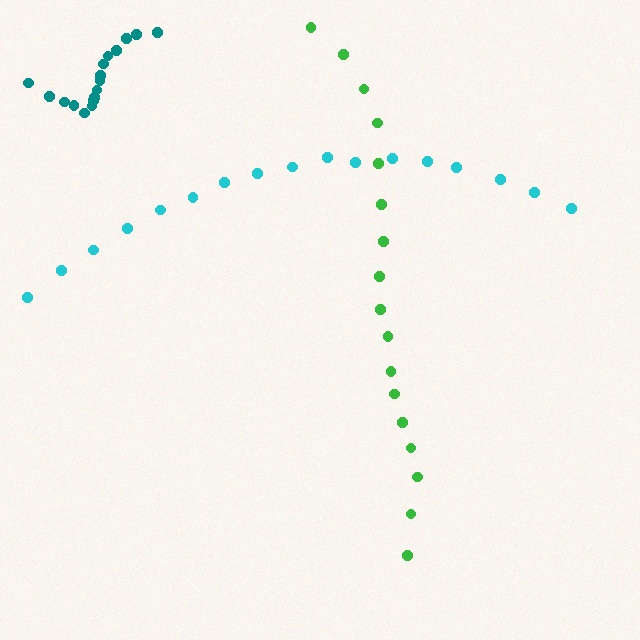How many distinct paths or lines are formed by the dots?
There are 3 distinct paths.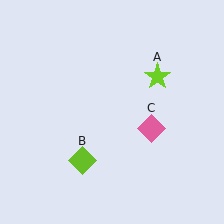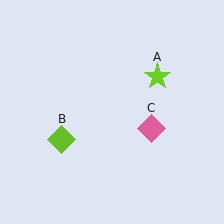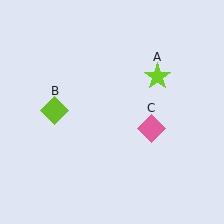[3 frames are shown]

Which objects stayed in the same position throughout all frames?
Lime star (object A) and pink diamond (object C) remained stationary.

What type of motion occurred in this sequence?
The lime diamond (object B) rotated clockwise around the center of the scene.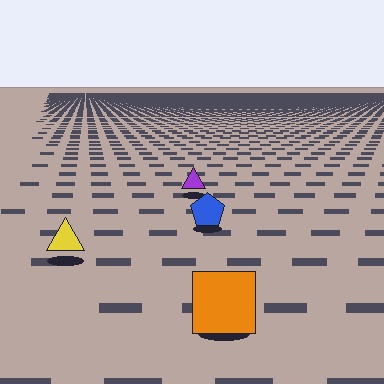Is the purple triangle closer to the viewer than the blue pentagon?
No. The blue pentagon is closer — you can tell from the texture gradient: the ground texture is coarser near it.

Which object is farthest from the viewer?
The purple triangle is farthest from the viewer. It appears smaller and the ground texture around it is denser.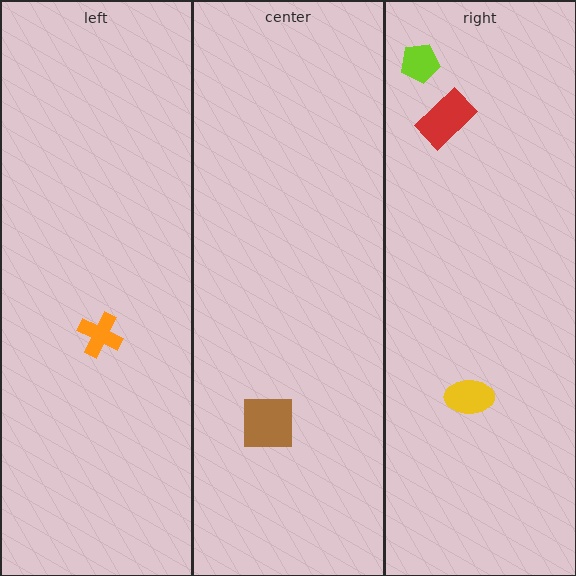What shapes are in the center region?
The brown square.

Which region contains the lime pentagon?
The right region.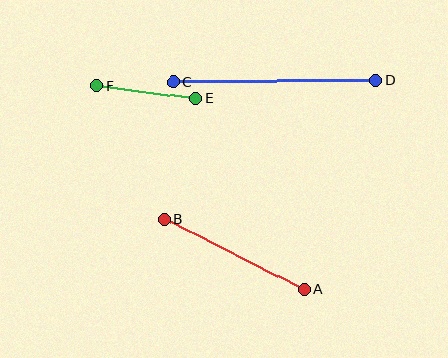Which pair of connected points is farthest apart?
Points C and D are farthest apart.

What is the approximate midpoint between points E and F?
The midpoint is at approximately (146, 92) pixels.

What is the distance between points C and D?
The distance is approximately 203 pixels.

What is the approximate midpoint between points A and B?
The midpoint is at approximately (234, 254) pixels.